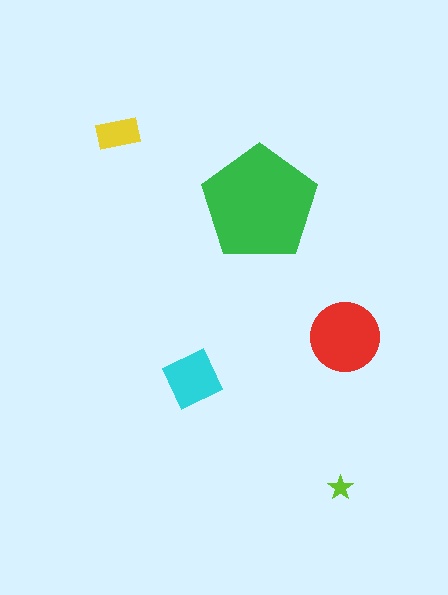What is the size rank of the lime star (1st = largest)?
5th.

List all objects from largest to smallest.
The green pentagon, the red circle, the cyan square, the yellow rectangle, the lime star.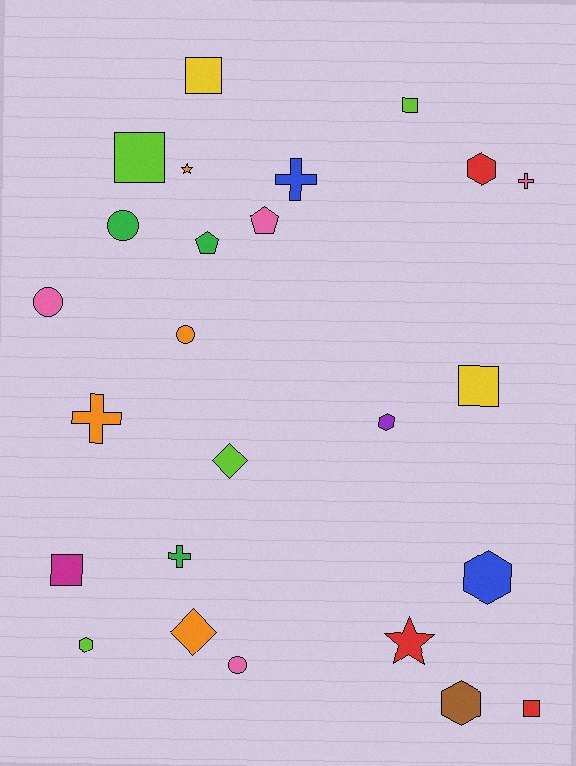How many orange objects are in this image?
There are 4 orange objects.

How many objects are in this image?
There are 25 objects.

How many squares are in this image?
There are 6 squares.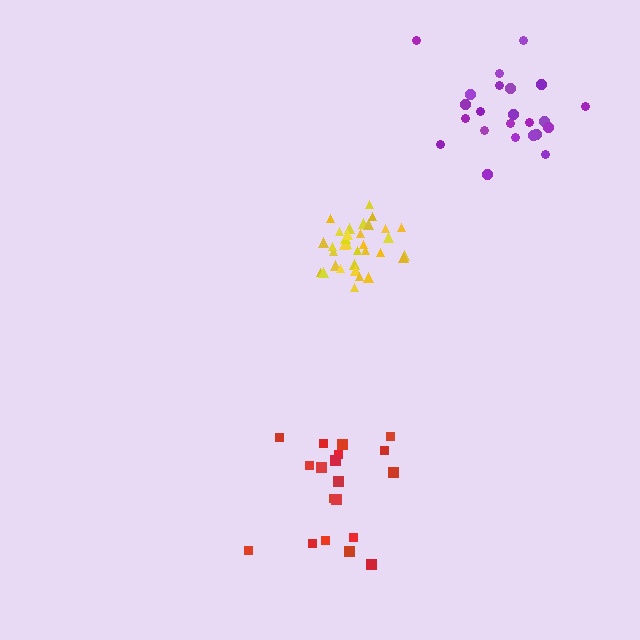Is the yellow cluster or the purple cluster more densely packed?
Yellow.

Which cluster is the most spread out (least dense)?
Red.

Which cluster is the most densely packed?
Yellow.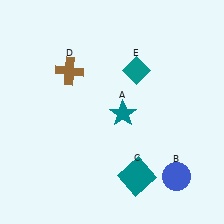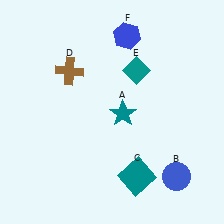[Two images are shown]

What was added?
A blue hexagon (F) was added in Image 2.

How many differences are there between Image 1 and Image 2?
There is 1 difference between the two images.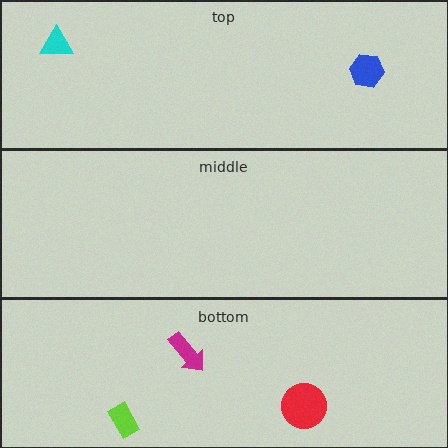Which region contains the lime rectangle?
The bottom region.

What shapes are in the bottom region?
The red circle, the lime rectangle, the magenta arrow.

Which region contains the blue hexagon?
The top region.